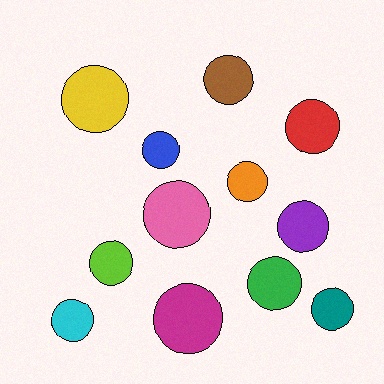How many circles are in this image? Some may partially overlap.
There are 12 circles.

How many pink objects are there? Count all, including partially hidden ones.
There is 1 pink object.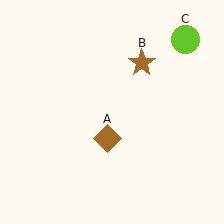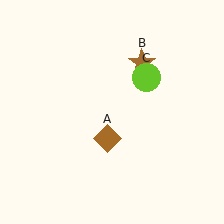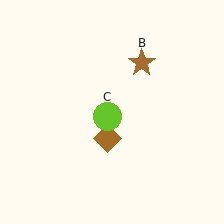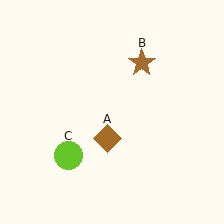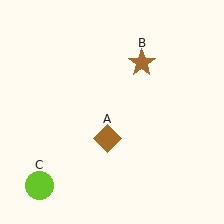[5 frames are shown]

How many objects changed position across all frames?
1 object changed position: lime circle (object C).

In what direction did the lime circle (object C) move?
The lime circle (object C) moved down and to the left.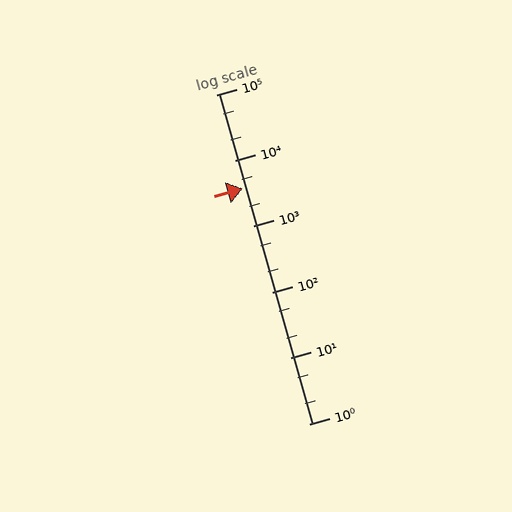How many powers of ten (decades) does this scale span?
The scale spans 5 decades, from 1 to 100000.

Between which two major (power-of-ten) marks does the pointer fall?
The pointer is between 1000 and 10000.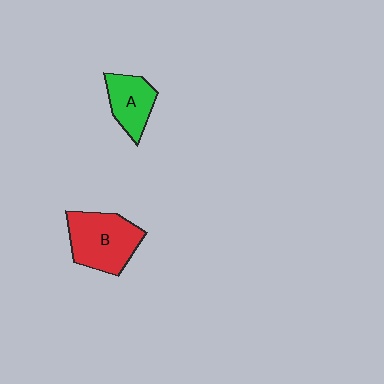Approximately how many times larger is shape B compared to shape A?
Approximately 1.5 times.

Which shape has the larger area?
Shape B (red).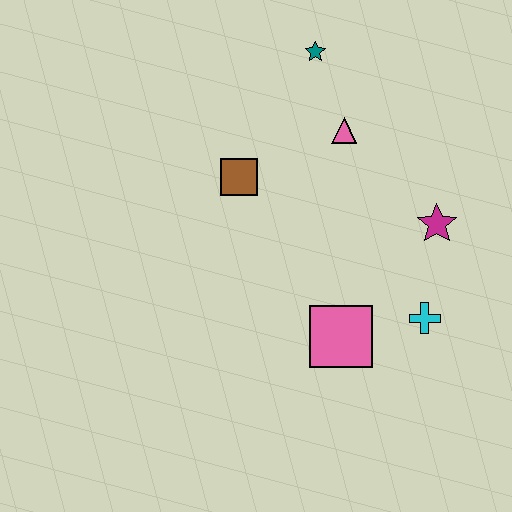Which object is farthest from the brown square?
The cyan cross is farthest from the brown square.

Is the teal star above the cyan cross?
Yes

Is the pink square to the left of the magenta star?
Yes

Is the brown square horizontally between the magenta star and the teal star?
No